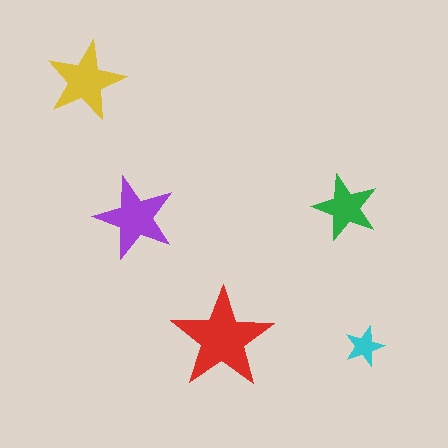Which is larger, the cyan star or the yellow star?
The yellow one.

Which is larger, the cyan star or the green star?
The green one.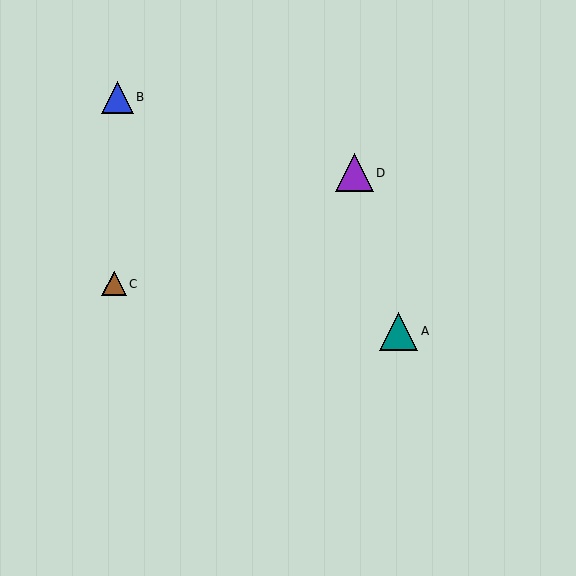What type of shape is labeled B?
Shape B is a blue triangle.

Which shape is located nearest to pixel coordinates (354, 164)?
The purple triangle (labeled D) at (354, 173) is nearest to that location.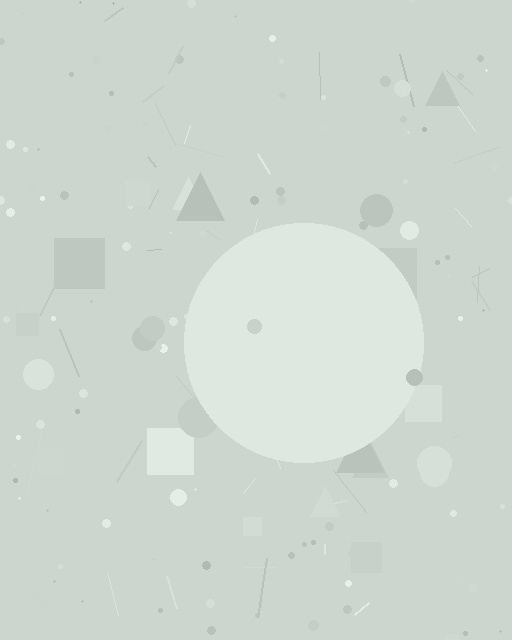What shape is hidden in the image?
A circle is hidden in the image.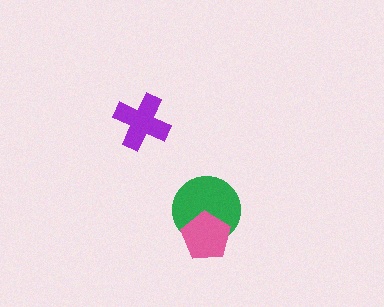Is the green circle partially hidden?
Yes, it is partially covered by another shape.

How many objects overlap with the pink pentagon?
1 object overlaps with the pink pentagon.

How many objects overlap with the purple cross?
0 objects overlap with the purple cross.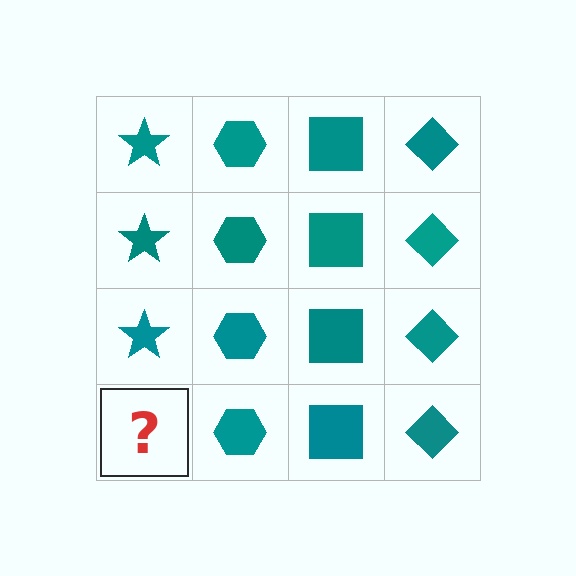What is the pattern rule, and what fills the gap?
The rule is that each column has a consistent shape. The gap should be filled with a teal star.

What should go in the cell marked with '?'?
The missing cell should contain a teal star.